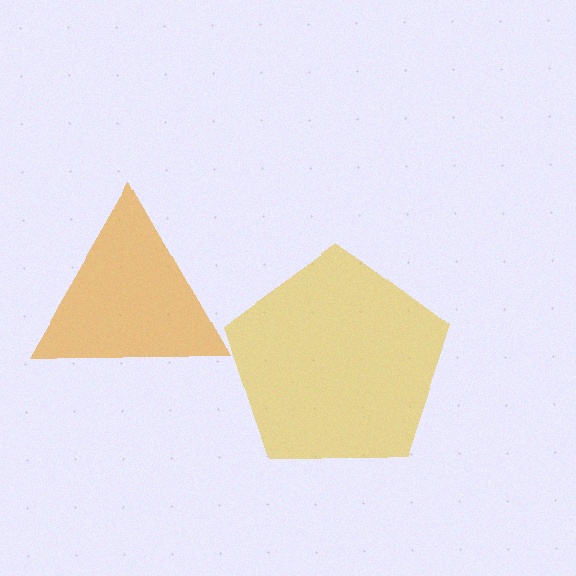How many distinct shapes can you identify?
There are 2 distinct shapes: an orange triangle, a yellow pentagon.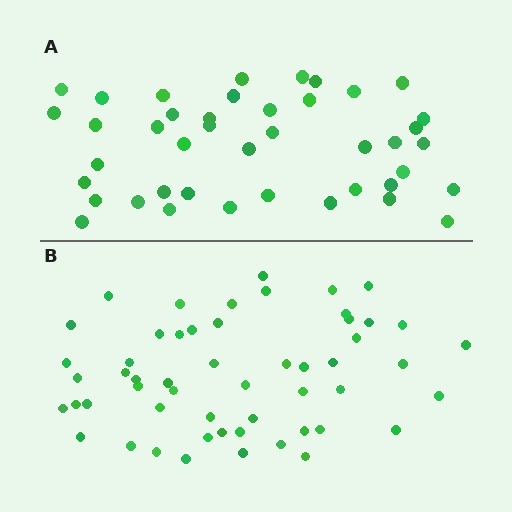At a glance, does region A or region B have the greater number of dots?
Region B (the bottom region) has more dots.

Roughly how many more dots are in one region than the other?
Region B has roughly 12 or so more dots than region A.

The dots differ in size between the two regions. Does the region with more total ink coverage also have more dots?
No. Region A has more total ink coverage because its dots are larger, but region B actually contains more individual dots. Total area can be misleading — the number of items is what matters here.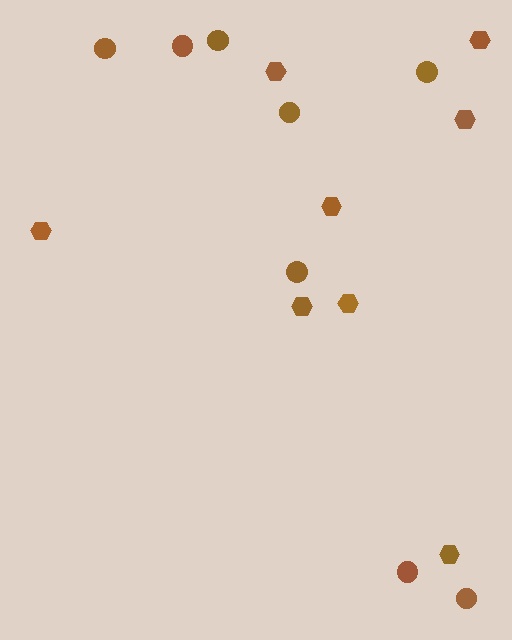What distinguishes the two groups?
There are 2 groups: one group of circles (8) and one group of hexagons (8).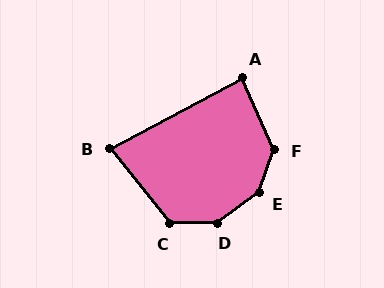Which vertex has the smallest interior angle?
B, at approximately 79 degrees.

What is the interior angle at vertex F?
Approximately 136 degrees (obtuse).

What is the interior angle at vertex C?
Approximately 128 degrees (obtuse).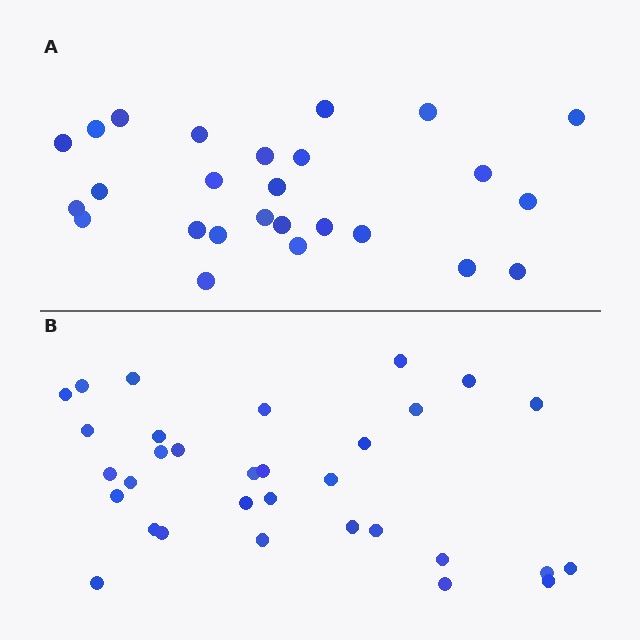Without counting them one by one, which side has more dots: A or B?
Region B (the bottom region) has more dots.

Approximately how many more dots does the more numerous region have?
Region B has about 6 more dots than region A.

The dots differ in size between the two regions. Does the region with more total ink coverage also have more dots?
No. Region A has more total ink coverage because its dots are larger, but region B actually contains more individual dots. Total area can be misleading — the number of items is what matters here.